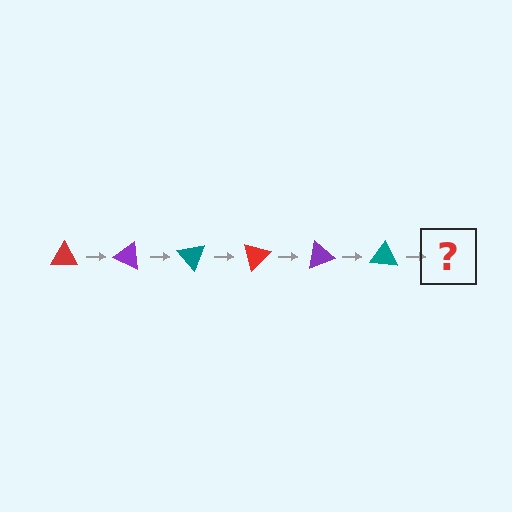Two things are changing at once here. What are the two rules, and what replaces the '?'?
The two rules are that it rotates 25 degrees each step and the color cycles through red, purple, and teal. The '?' should be a red triangle, rotated 150 degrees from the start.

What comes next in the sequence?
The next element should be a red triangle, rotated 150 degrees from the start.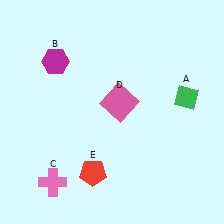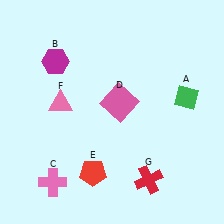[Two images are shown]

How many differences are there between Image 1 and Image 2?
There are 2 differences between the two images.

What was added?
A pink triangle (F), a red cross (G) were added in Image 2.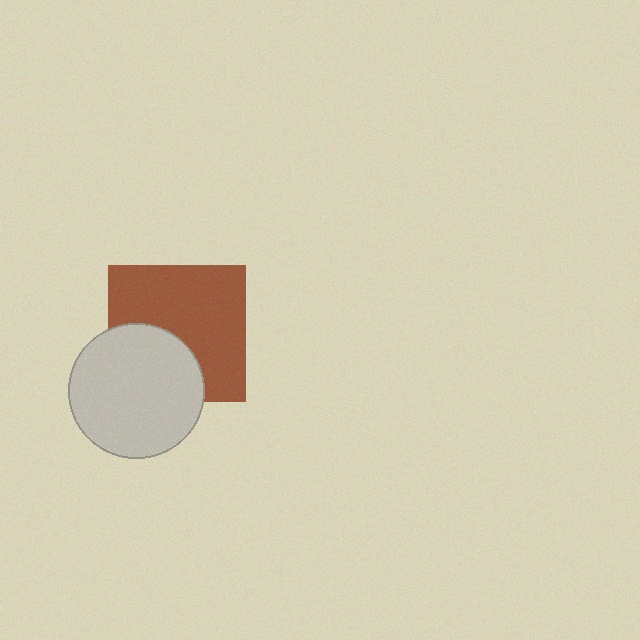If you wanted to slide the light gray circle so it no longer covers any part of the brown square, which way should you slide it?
Slide it down — that is the most direct way to separate the two shapes.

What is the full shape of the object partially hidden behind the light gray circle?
The partially hidden object is a brown square.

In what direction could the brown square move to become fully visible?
The brown square could move up. That would shift it out from behind the light gray circle entirely.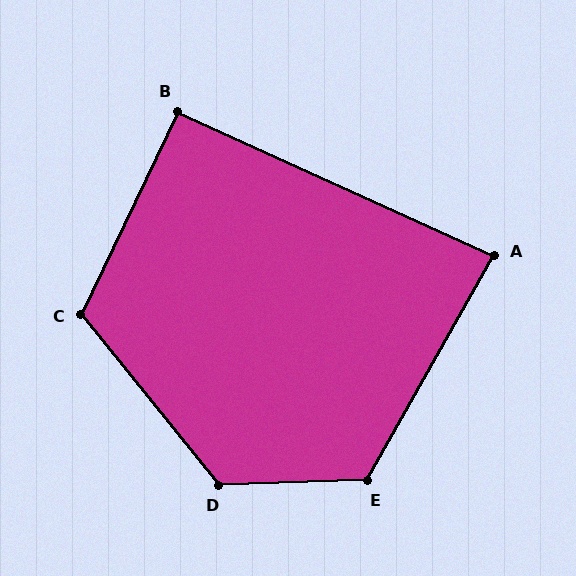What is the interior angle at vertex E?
Approximately 121 degrees (obtuse).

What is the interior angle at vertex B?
Approximately 91 degrees (approximately right).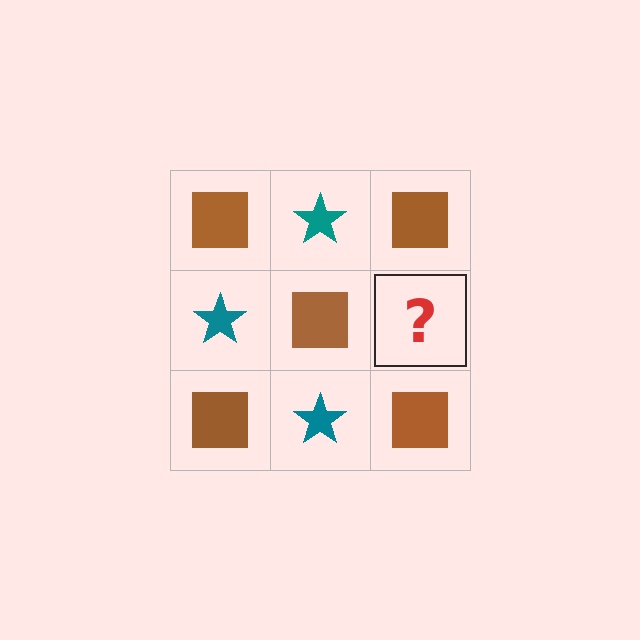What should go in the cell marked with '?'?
The missing cell should contain a teal star.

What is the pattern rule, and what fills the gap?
The rule is that it alternates brown square and teal star in a checkerboard pattern. The gap should be filled with a teal star.